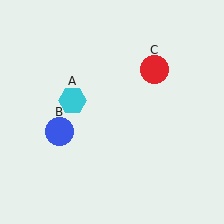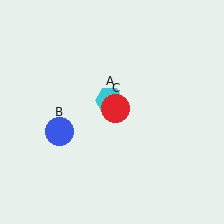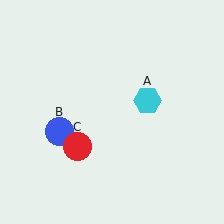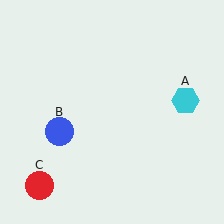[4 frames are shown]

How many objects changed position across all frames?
2 objects changed position: cyan hexagon (object A), red circle (object C).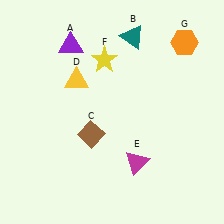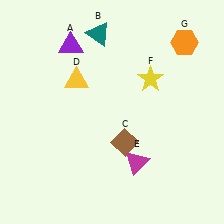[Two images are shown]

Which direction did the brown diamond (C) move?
The brown diamond (C) moved right.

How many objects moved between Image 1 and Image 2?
3 objects moved between the two images.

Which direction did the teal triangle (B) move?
The teal triangle (B) moved left.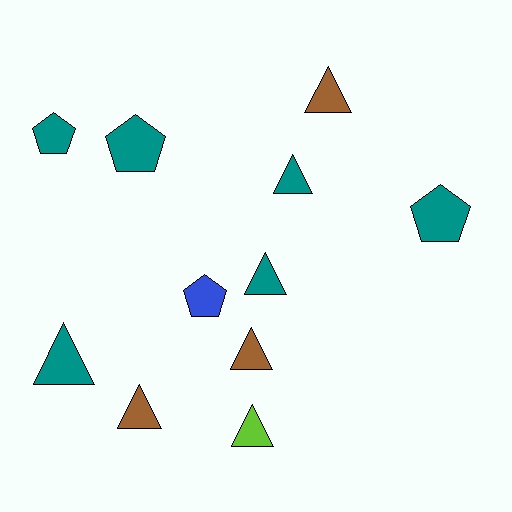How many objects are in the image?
There are 11 objects.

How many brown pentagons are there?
There are no brown pentagons.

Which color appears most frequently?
Teal, with 6 objects.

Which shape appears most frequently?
Triangle, with 7 objects.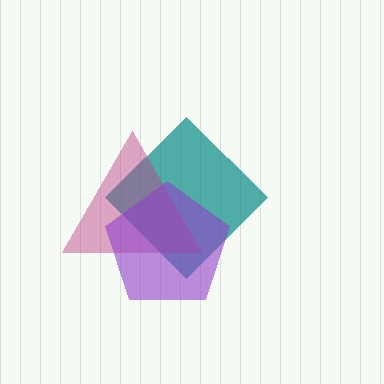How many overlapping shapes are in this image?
There are 3 overlapping shapes in the image.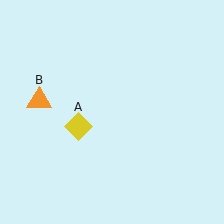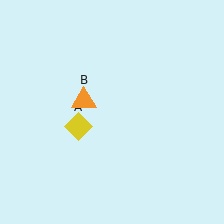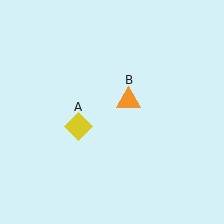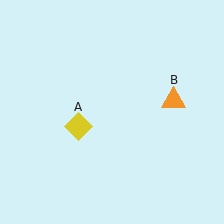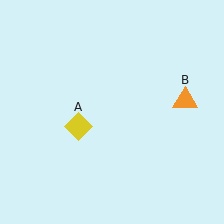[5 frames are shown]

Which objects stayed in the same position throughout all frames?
Yellow diamond (object A) remained stationary.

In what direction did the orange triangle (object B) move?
The orange triangle (object B) moved right.